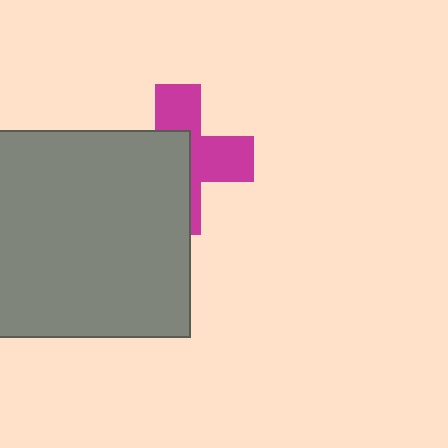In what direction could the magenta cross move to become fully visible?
The magenta cross could move right. That would shift it out from behind the gray square entirely.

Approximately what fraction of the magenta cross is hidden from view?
Roughly 53% of the magenta cross is hidden behind the gray square.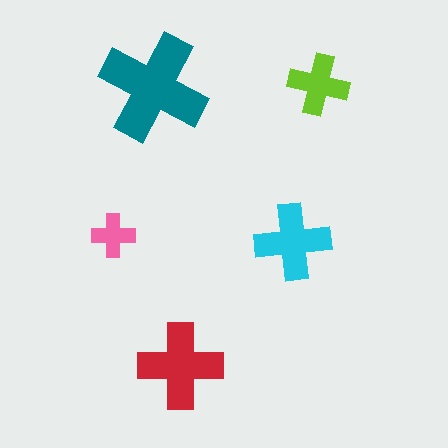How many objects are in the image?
There are 5 objects in the image.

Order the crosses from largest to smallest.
the teal one, the red one, the cyan one, the lime one, the pink one.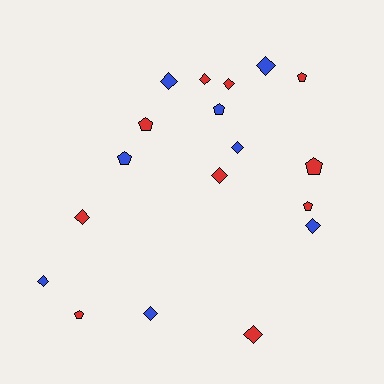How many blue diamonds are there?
There are 6 blue diamonds.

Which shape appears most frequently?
Diamond, with 11 objects.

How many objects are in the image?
There are 18 objects.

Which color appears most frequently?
Red, with 10 objects.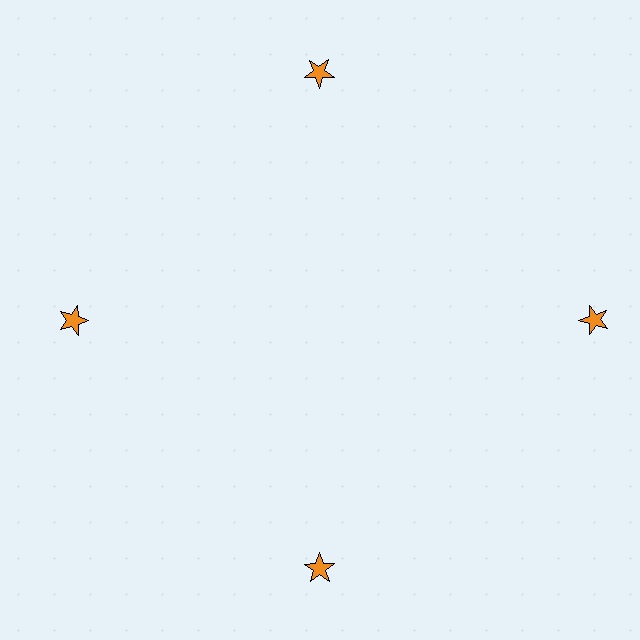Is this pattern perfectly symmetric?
No. The 4 orange stars are arranged in a ring, but one element near the 3 o'clock position is pushed outward from the center, breaking the 4-fold rotational symmetry.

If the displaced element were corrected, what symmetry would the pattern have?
It would have 4-fold rotational symmetry — the pattern would map onto itself every 90 degrees.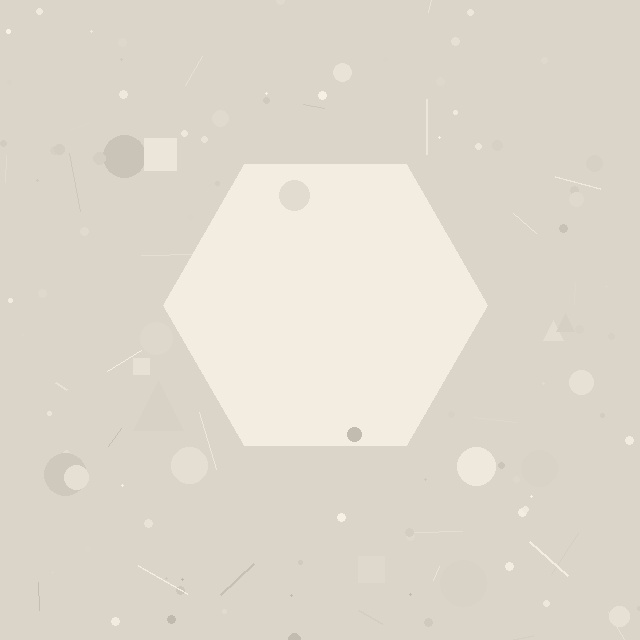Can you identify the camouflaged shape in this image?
The camouflaged shape is a hexagon.